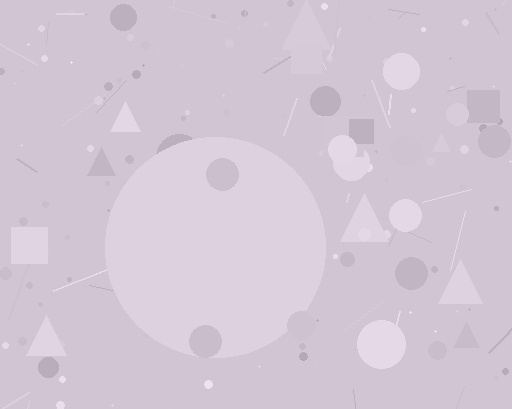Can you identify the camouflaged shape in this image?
The camouflaged shape is a circle.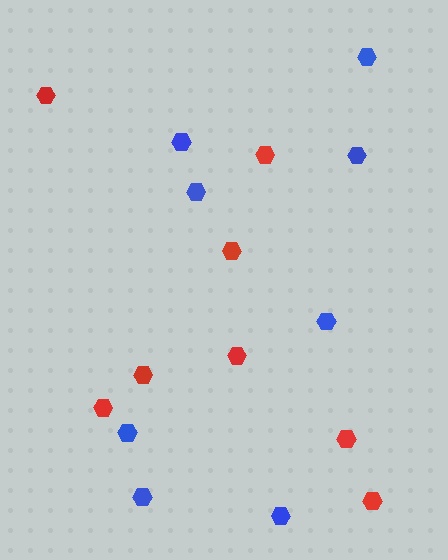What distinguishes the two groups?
There are 2 groups: one group of red hexagons (8) and one group of blue hexagons (8).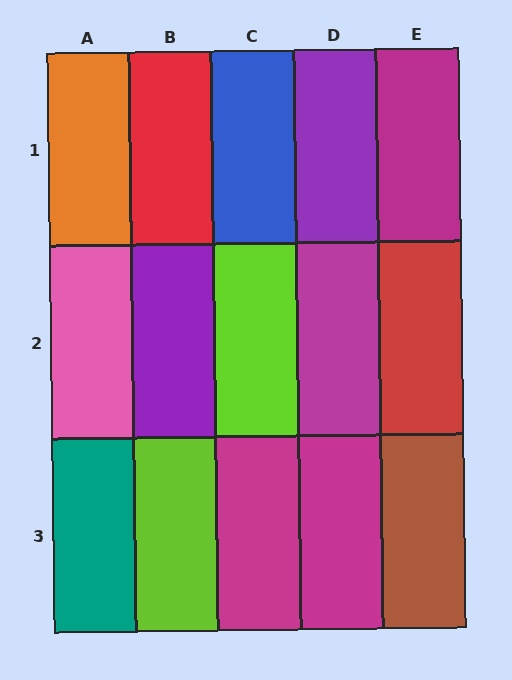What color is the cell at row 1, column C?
Blue.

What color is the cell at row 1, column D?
Purple.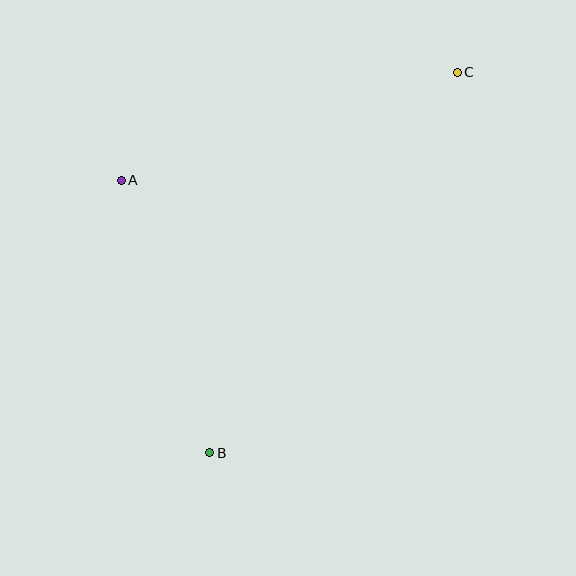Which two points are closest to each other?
Points A and B are closest to each other.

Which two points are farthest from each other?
Points B and C are farthest from each other.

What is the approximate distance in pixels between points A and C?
The distance between A and C is approximately 353 pixels.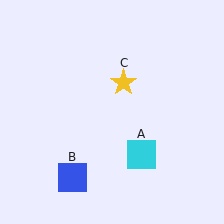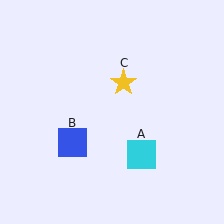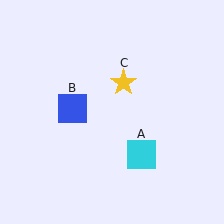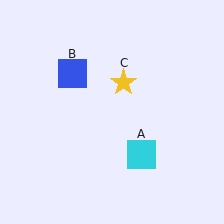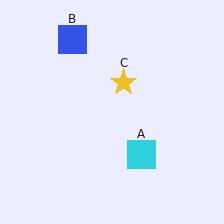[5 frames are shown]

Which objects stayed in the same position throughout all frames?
Cyan square (object A) and yellow star (object C) remained stationary.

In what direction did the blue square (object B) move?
The blue square (object B) moved up.